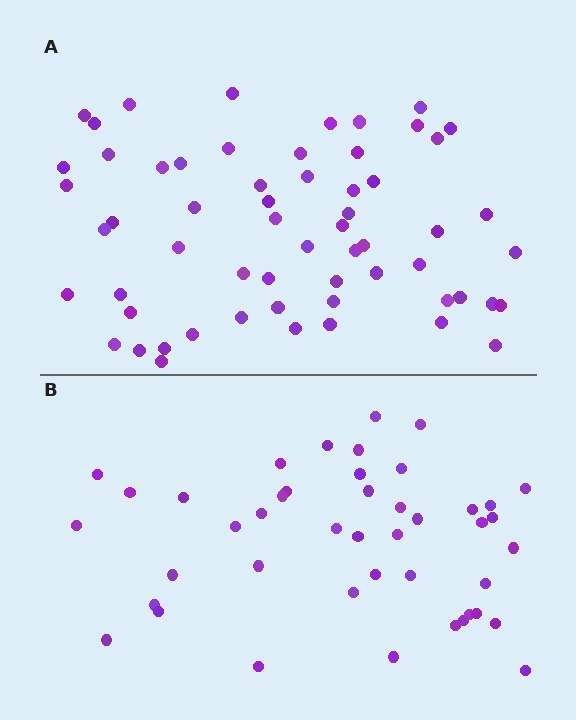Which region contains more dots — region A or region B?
Region A (the top region) has more dots.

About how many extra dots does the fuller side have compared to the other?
Region A has approximately 15 more dots than region B.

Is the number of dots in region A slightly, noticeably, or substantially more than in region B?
Region A has noticeably more, but not dramatically so. The ratio is roughly 1.4 to 1.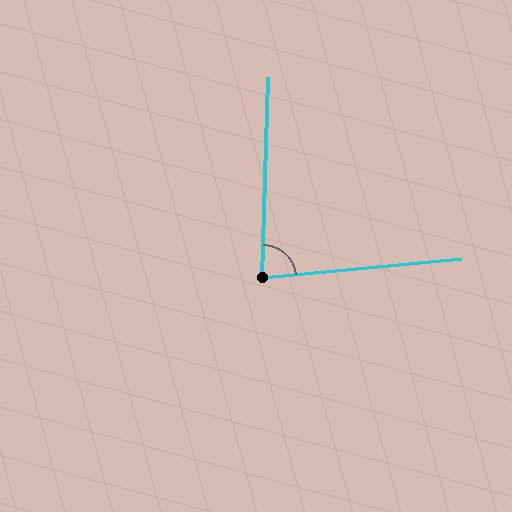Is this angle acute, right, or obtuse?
It is acute.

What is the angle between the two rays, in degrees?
Approximately 83 degrees.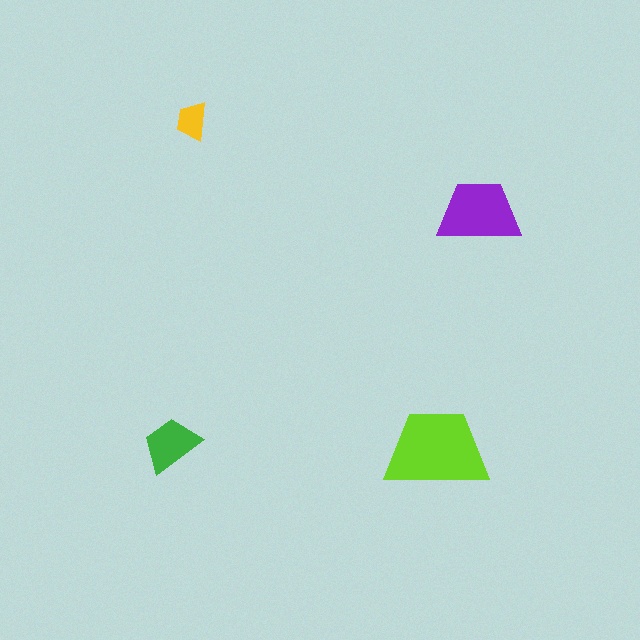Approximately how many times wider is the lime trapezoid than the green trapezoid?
About 2 times wider.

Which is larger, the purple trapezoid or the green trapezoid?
The purple one.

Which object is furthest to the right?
The purple trapezoid is rightmost.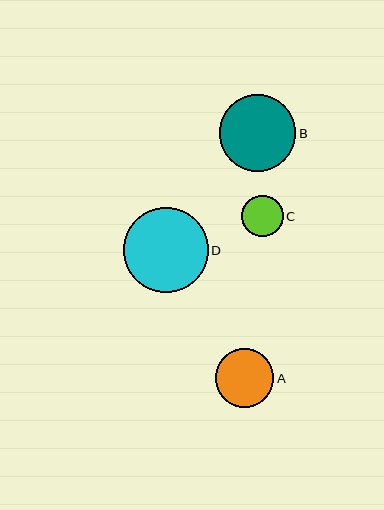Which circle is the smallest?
Circle C is the smallest with a size of approximately 41 pixels.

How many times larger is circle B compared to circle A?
Circle B is approximately 1.3 times the size of circle A.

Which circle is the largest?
Circle D is the largest with a size of approximately 85 pixels.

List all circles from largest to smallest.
From largest to smallest: D, B, A, C.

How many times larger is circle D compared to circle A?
Circle D is approximately 1.5 times the size of circle A.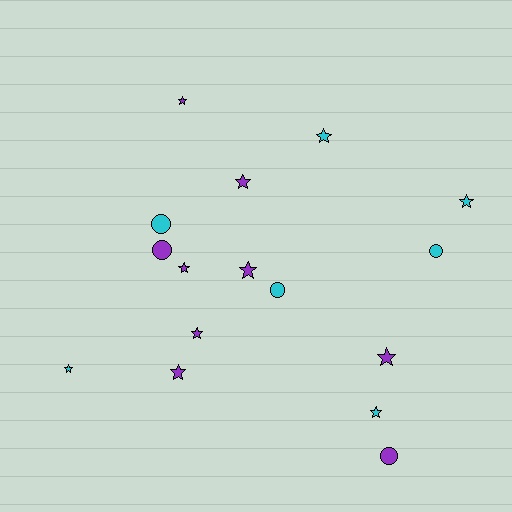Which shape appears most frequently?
Star, with 11 objects.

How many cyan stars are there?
There are 4 cyan stars.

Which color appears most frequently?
Purple, with 9 objects.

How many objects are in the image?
There are 16 objects.